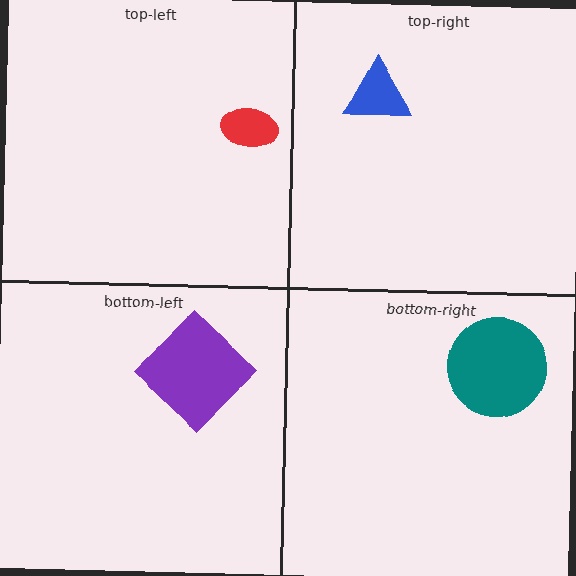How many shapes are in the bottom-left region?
1.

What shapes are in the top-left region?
The red ellipse.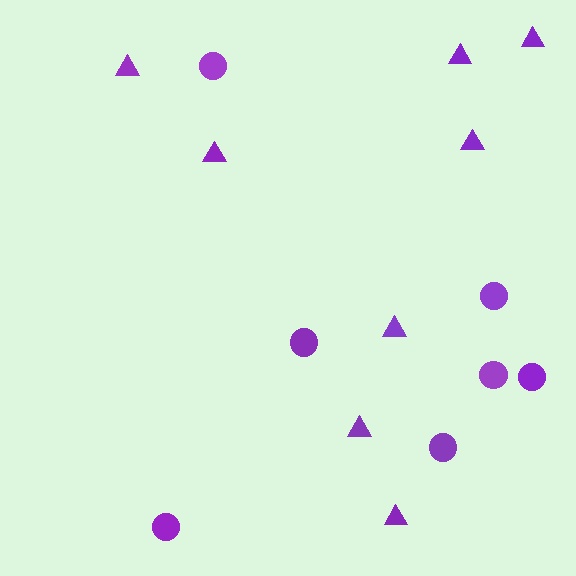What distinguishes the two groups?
There are 2 groups: one group of triangles (8) and one group of circles (7).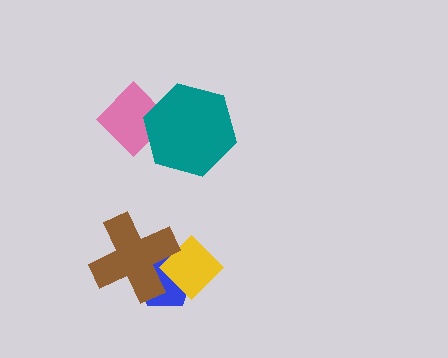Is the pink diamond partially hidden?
Yes, it is partially covered by another shape.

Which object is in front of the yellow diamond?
The brown cross is in front of the yellow diamond.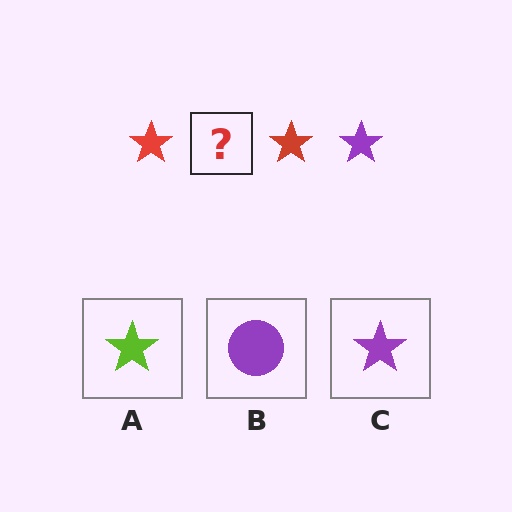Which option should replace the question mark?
Option C.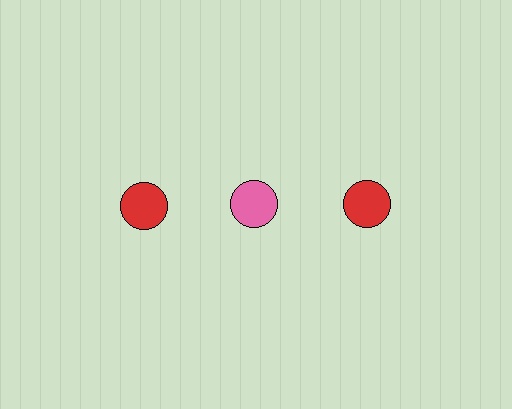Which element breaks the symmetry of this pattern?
The pink circle in the top row, second from left column breaks the symmetry. All other shapes are red circles.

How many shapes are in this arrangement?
There are 3 shapes arranged in a grid pattern.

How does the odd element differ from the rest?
It has a different color: pink instead of red.